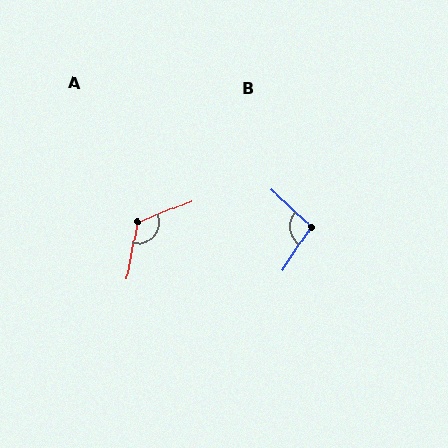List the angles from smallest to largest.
B (98°), A (122°).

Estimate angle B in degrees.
Approximately 98 degrees.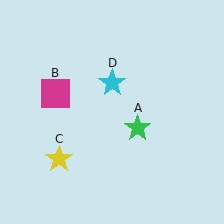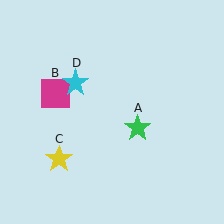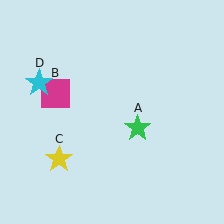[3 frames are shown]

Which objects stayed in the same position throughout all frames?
Green star (object A) and magenta square (object B) and yellow star (object C) remained stationary.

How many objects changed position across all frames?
1 object changed position: cyan star (object D).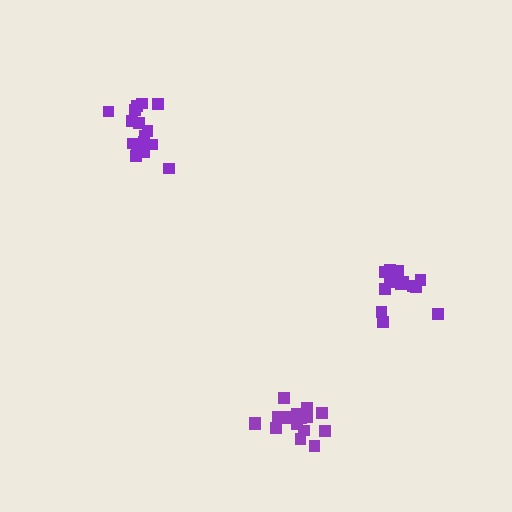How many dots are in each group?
Group 1: 18 dots, Group 2: 15 dots, Group 3: 16 dots (49 total).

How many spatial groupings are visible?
There are 3 spatial groupings.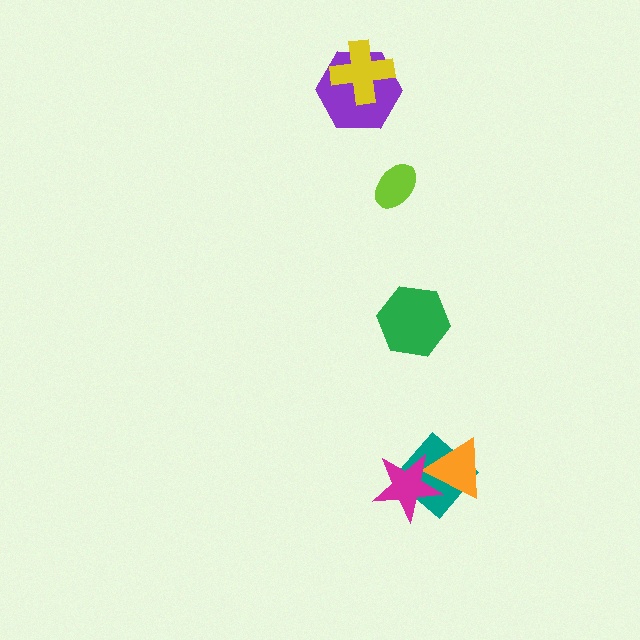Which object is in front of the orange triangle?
The magenta star is in front of the orange triangle.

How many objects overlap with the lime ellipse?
0 objects overlap with the lime ellipse.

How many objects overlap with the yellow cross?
1 object overlaps with the yellow cross.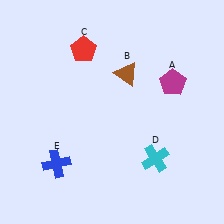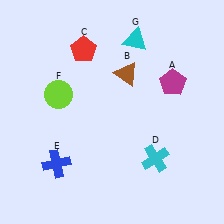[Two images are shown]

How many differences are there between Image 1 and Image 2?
There are 2 differences between the two images.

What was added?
A lime circle (F), a cyan triangle (G) were added in Image 2.